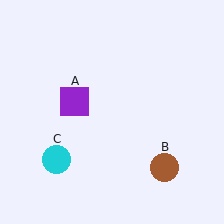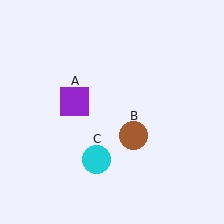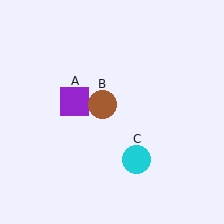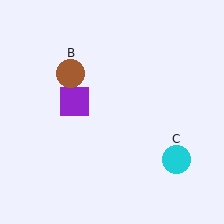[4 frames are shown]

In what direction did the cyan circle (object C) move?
The cyan circle (object C) moved right.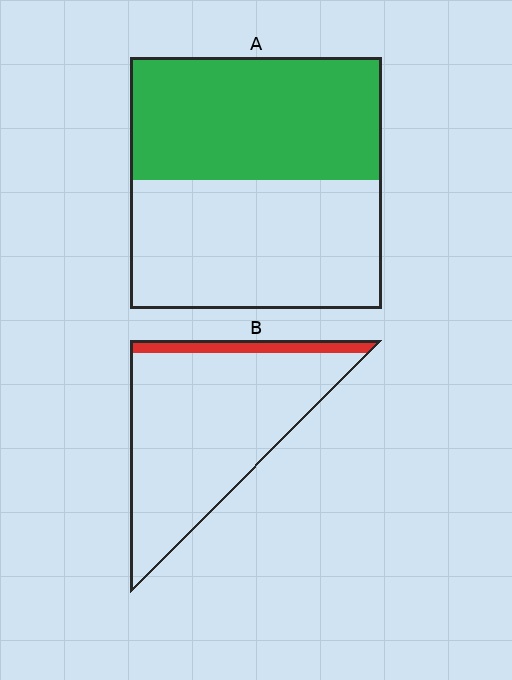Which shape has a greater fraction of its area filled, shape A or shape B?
Shape A.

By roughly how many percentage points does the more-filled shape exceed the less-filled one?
By roughly 40 percentage points (A over B).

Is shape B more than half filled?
No.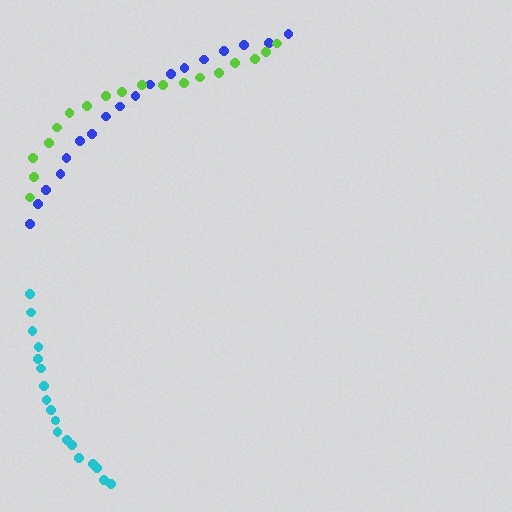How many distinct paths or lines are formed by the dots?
There are 3 distinct paths.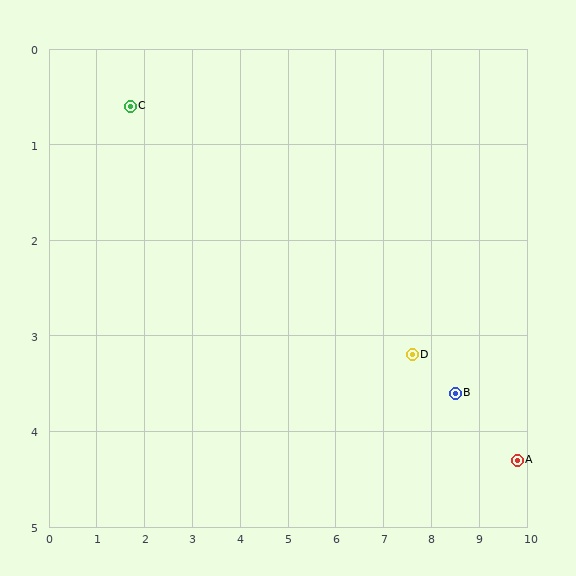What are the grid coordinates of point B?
Point B is at approximately (8.5, 3.6).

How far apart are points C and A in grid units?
Points C and A are about 8.9 grid units apart.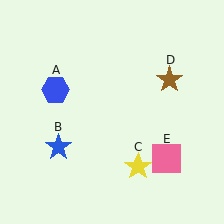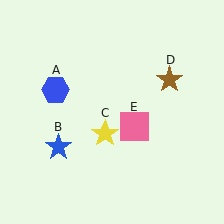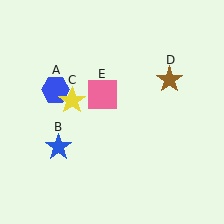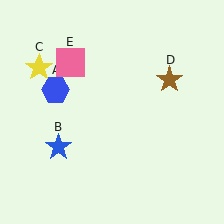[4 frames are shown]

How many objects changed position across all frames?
2 objects changed position: yellow star (object C), pink square (object E).